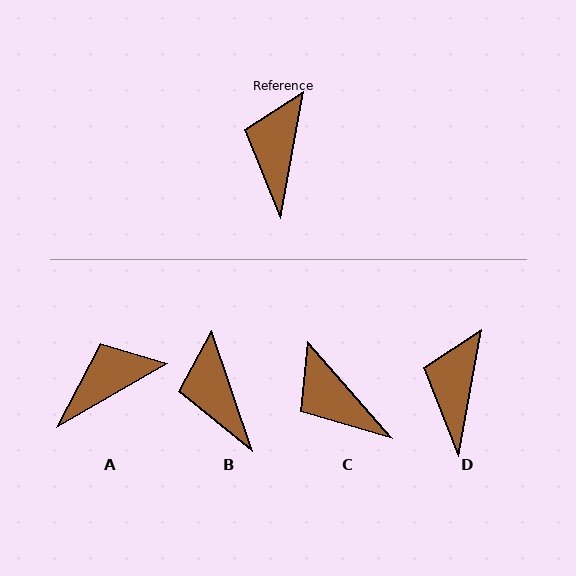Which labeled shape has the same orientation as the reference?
D.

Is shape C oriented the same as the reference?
No, it is off by about 52 degrees.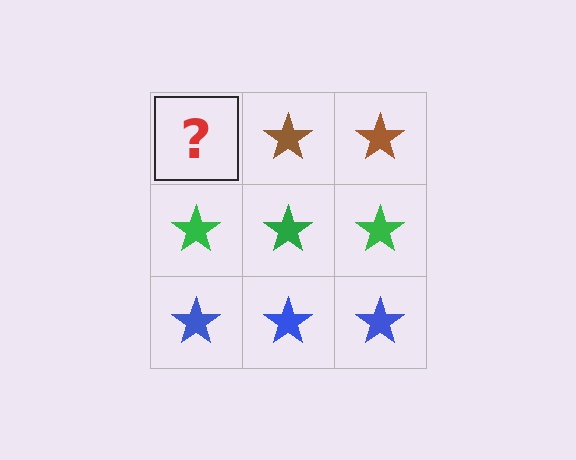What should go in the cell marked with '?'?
The missing cell should contain a brown star.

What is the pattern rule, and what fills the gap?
The rule is that each row has a consistent color. The gap should be filled with a brown star.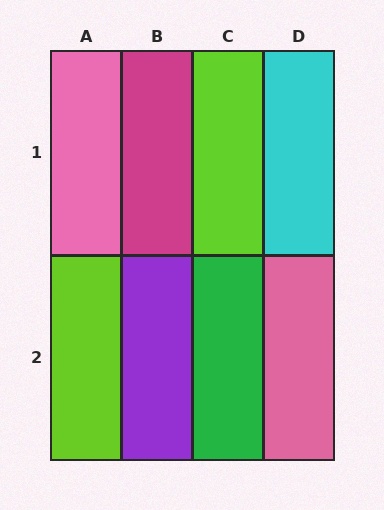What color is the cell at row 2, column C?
Green.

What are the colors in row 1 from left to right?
Pink, magenta, lime, cyan.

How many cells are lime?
2 cells are lime.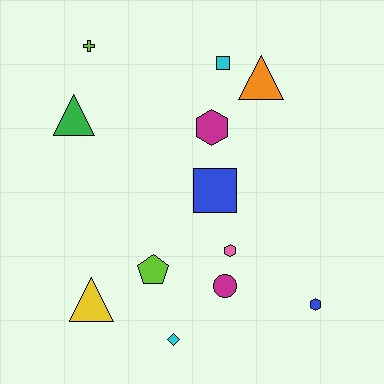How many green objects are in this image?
There is 1 green object.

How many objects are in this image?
There are 12 objects.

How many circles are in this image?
There is 1 circle.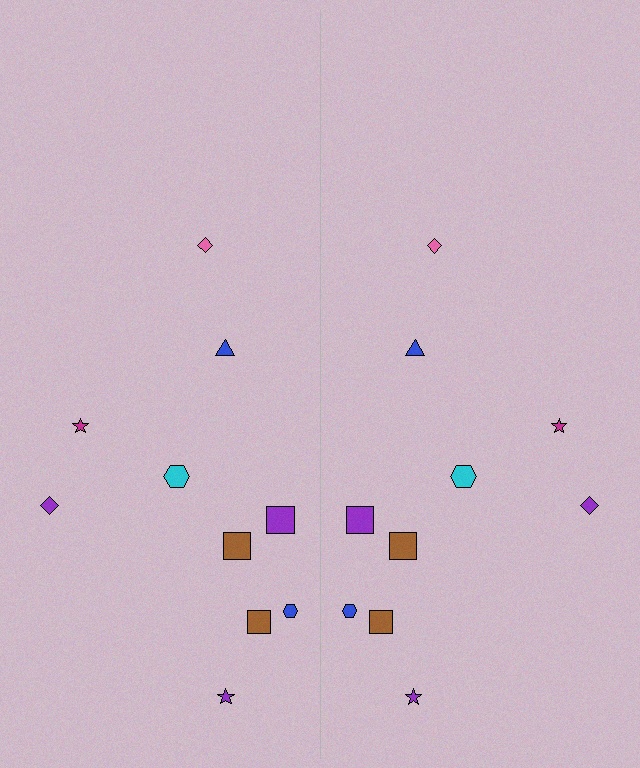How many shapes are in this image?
There are 20 shapes in this image.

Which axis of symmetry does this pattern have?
The pattern has a vertical axis of symmetry running through the center of the image.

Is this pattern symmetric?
Yes, this pattern has bilateral (reflection) symmetry.